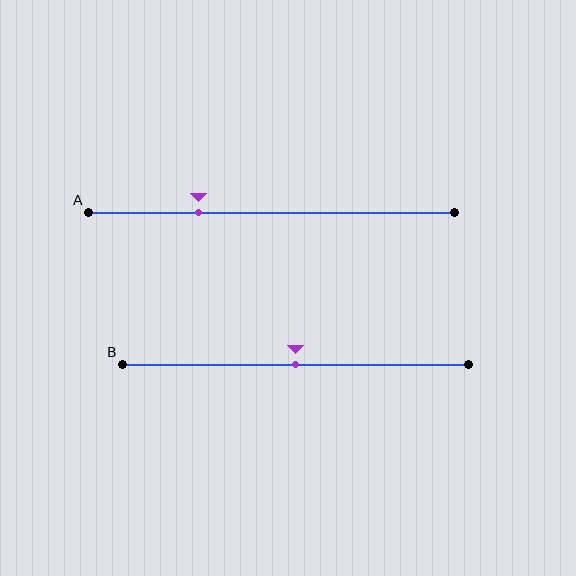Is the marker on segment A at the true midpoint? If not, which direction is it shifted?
No, the marker on segment A is shifted to the left by about 20% of the segment length.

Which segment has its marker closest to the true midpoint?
Segment B has its marker closest to the true midpoint.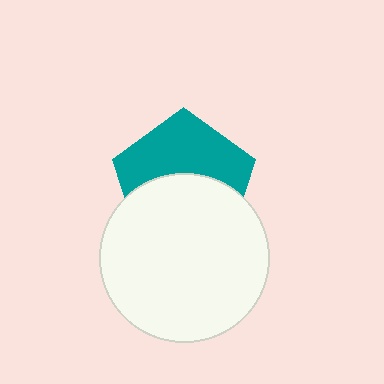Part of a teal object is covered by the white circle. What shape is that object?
It is a pentagon.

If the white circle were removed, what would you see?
You would see the complete teal pentagon.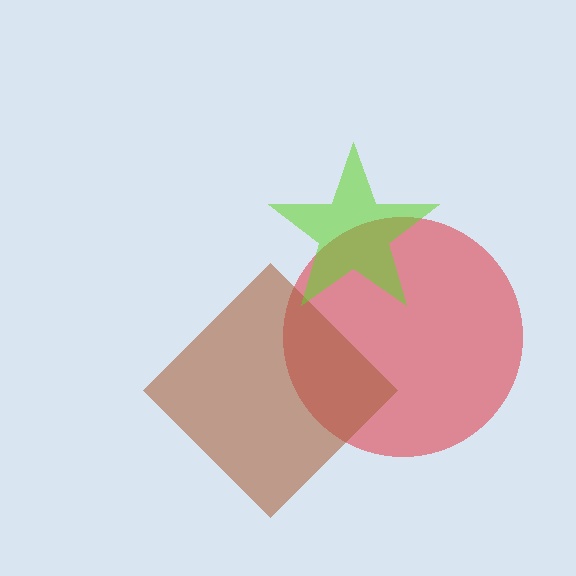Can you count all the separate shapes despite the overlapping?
Yes, there are 3 separate shapes.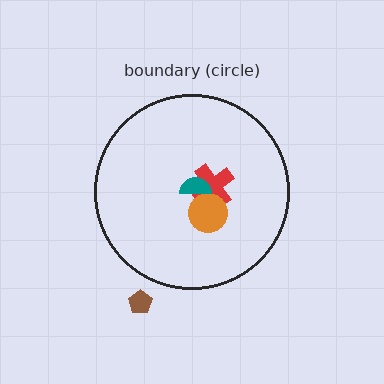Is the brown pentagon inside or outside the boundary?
Outside.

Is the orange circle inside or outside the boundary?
Inside.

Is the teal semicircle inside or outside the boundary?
Inside.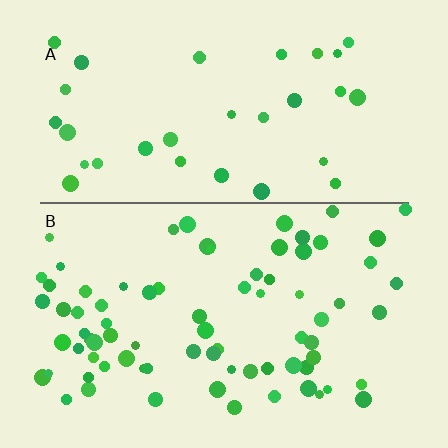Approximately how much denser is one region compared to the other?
Approximately 2.3× — region B over region A.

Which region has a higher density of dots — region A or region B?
B (the bottom).